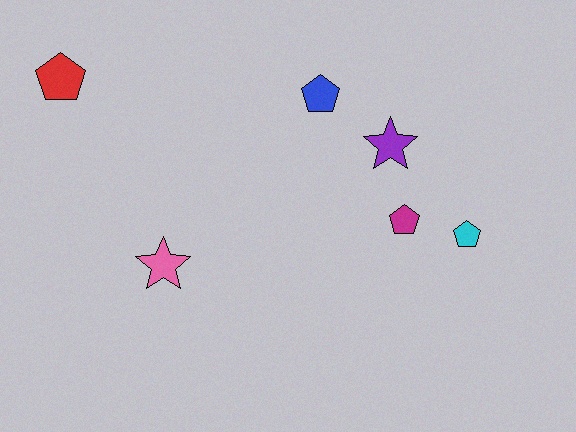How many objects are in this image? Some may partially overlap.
There are 6 objects.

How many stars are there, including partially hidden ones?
There are 2 stars.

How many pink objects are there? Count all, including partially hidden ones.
There is 1 pink object.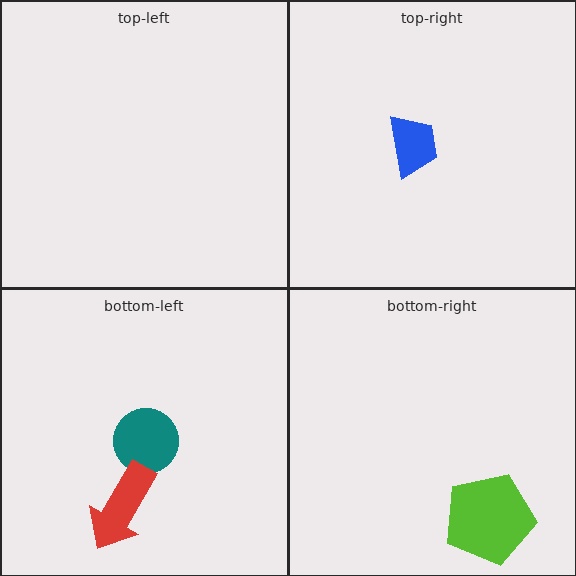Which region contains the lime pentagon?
The bottom-right region.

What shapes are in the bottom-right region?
The lime pentagon.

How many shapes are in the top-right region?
1.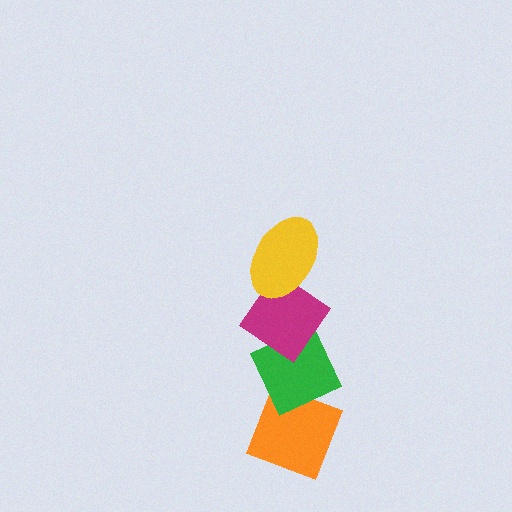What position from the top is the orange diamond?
The orange diamond is 4th from the top.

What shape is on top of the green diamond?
The magenta diamond is on top of the green diamond.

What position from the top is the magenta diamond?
The magenta diamond is 2nd from the top.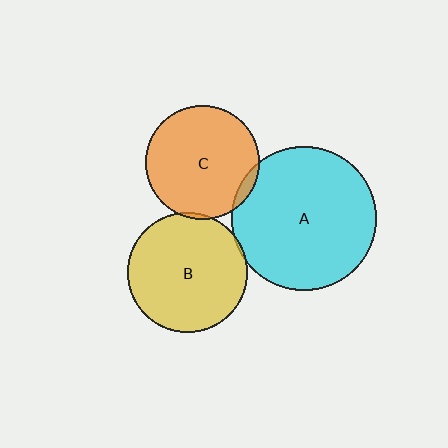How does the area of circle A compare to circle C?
Approximately 1.6 times.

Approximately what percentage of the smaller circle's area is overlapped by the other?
Approximately 5%.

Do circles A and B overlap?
Yes.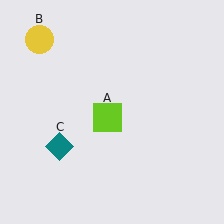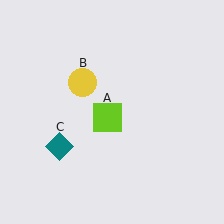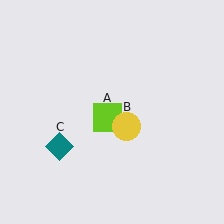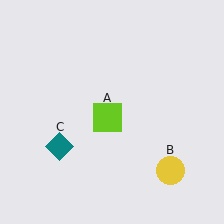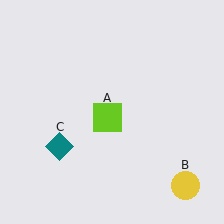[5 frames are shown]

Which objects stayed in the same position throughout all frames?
Lime square (object A) and teal diamond (object C) remained stationary.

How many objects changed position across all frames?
1 object changed position: yellow circle (object B).